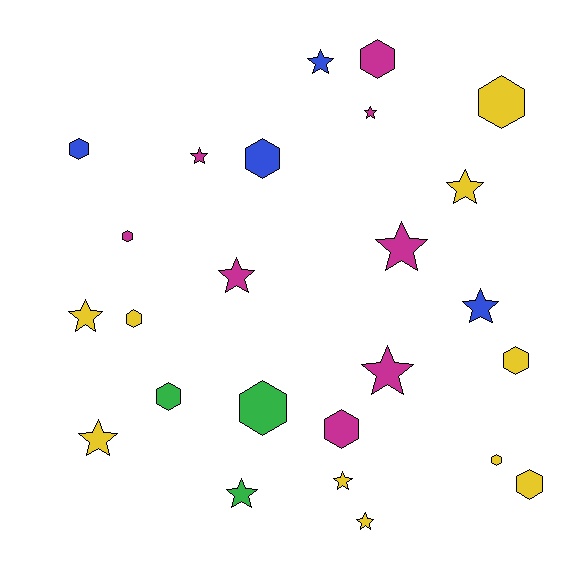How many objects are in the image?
There are 25 objects.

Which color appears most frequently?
Yellow, with 10 objects.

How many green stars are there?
There is 1 green star.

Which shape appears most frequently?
Star, with 13 objects.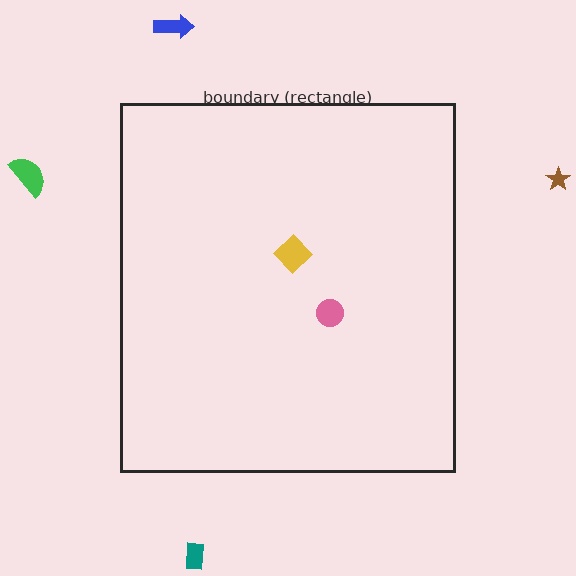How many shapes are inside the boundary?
2 inside, 4 outside.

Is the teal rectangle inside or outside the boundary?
Outside.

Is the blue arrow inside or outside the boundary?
Outside.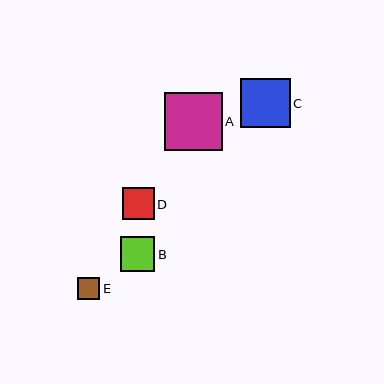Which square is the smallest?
Square E is the smallest with a size of approximately 22 pixels.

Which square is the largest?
Square A is the largest with a size of approximately 57 pixels.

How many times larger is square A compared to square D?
Square A is approximately 1.8 times the size of square D.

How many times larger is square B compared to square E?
Square B is approximately 1.6 times the size of square E.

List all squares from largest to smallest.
From largest to smallest: A, C, B, D, E.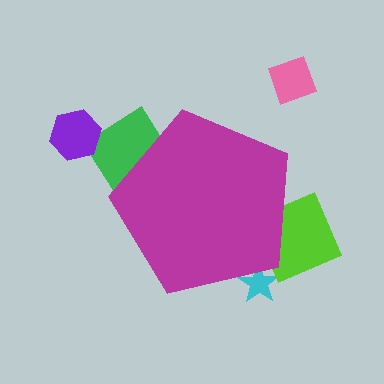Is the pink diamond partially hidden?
No, the pink diamond is fully visible.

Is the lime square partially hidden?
Yes, the lime square is partially hidden behind the magenta pentagon.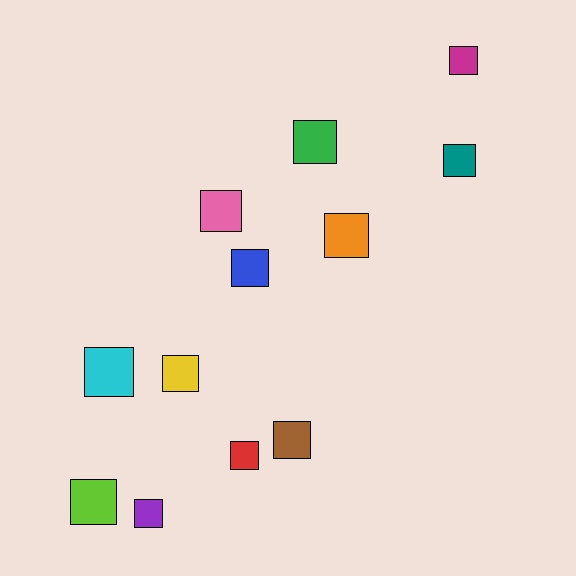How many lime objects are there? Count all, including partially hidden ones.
There is 1 lime object.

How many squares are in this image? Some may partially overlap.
There are 12 squares.